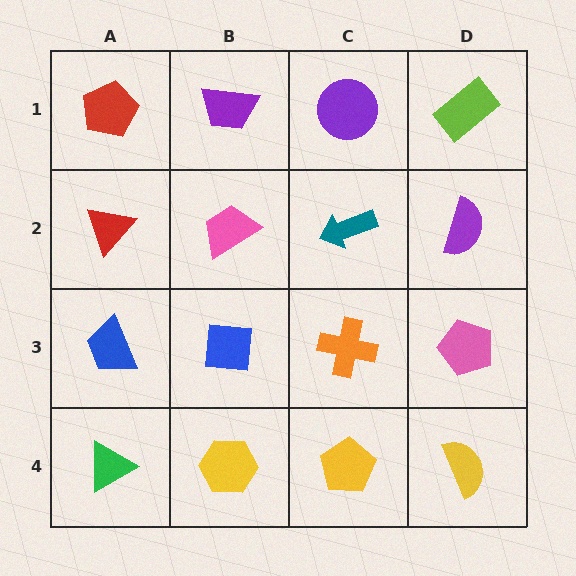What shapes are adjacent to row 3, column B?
A pink trapezoid (row 2, column B), a yellow hexagon (row 4, column B), a blue trapezoid (row 3, column A), an orange cross (row 3, column C).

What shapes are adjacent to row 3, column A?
A red triangle (row 2, column A), a green triangle (row 4, column A), a blue square (row 3, column B).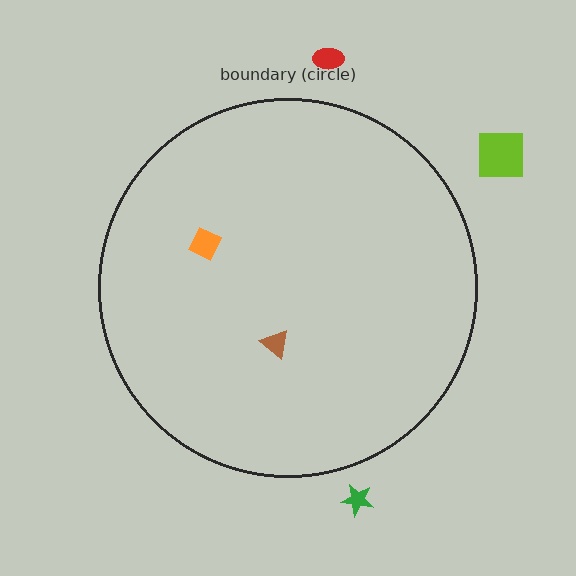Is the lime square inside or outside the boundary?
Outside.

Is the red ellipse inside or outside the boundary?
Outside.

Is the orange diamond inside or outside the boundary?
Inside.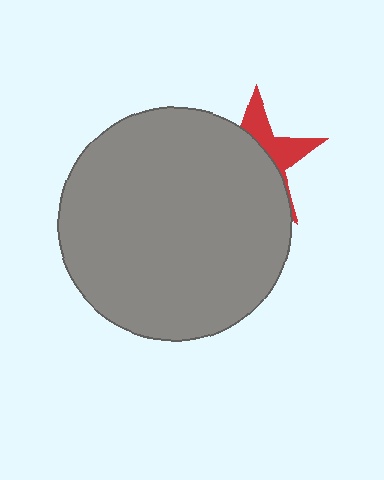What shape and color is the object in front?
The object in front is a gray circle.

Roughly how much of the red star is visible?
A small part of it is visible (roughly 34%).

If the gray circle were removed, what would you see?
You would see the complete red star.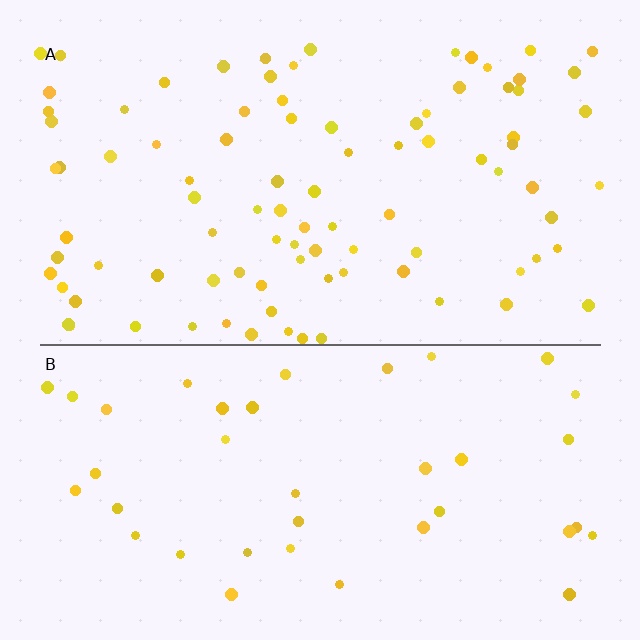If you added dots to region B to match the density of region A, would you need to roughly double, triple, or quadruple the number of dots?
Approximately double.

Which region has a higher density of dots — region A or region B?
A (the top).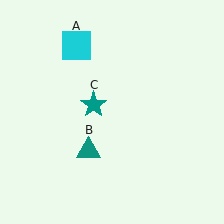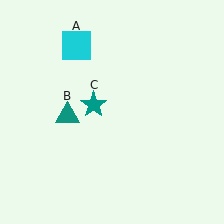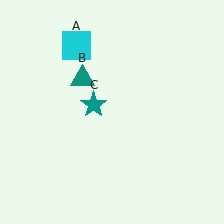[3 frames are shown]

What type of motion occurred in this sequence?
The teal triangle (object B) rotated clockwise around the center of the scene.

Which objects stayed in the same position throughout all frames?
Cyan square (object A) and teal star (object C) remained stationary.